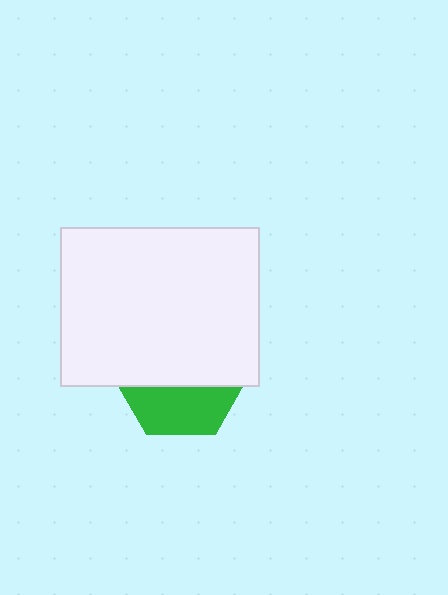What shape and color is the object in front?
The object in front is a white rectangle.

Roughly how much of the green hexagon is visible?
A small part of it is visible (roughly 37%).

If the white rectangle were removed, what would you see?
You would see the complete green hexagon.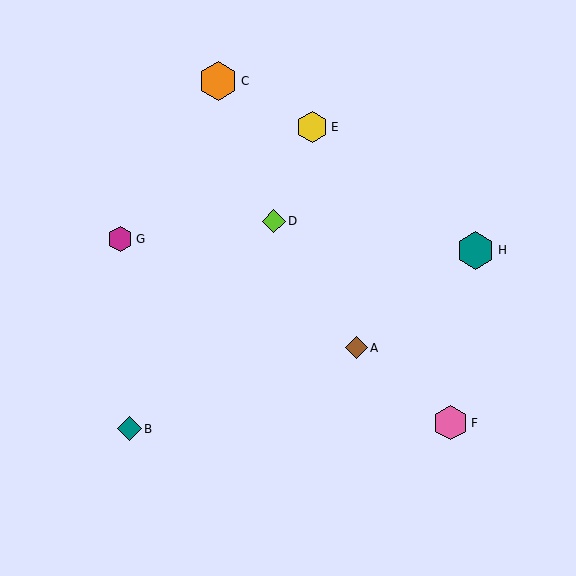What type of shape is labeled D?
Shape D is a lime diamond.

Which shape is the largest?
The orange hexagon (labeled C) is the largest.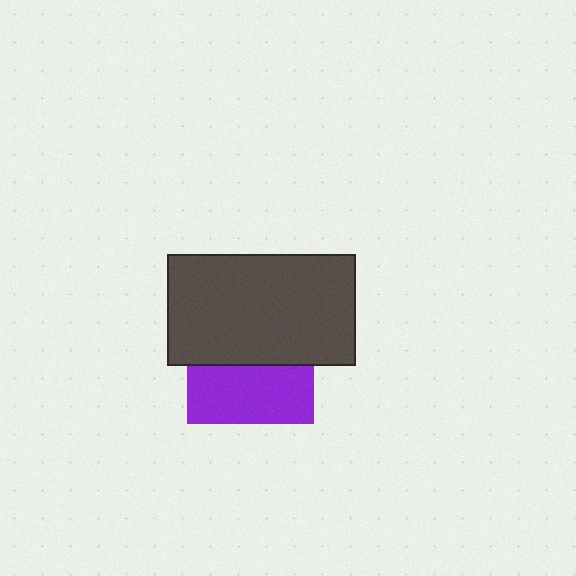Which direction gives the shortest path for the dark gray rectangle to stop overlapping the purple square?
Moving up gives the shortest separation.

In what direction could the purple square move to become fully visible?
The purple square could move down. That would shift it out from behind the dark gray rectangle entirely.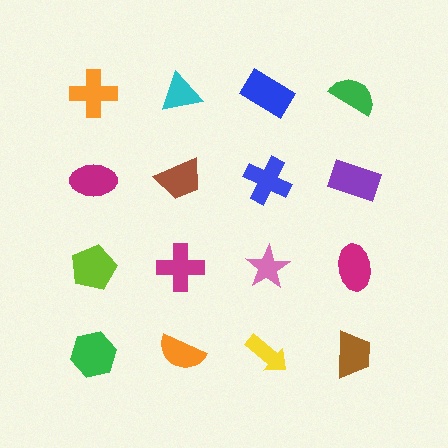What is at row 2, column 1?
A magenta ellipse.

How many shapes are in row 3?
4 shapes.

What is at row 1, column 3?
A blue rectangle.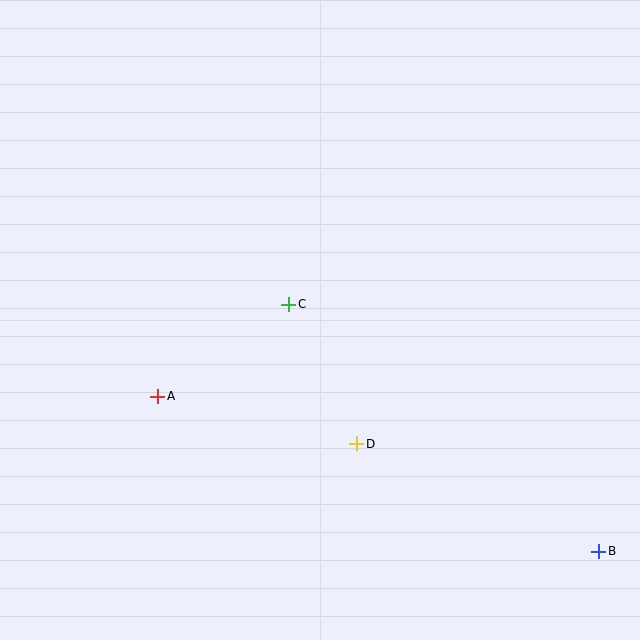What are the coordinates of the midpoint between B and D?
The midpoint between B and D is at (478, 498).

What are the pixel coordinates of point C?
Point C is at (289, 304).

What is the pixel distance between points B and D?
The distance between B and D is 265 pixels.